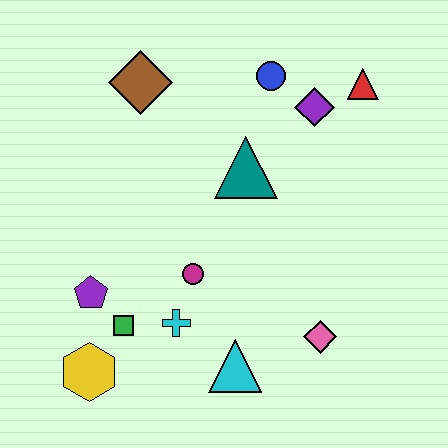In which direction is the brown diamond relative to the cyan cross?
The brown diamond is above the cyan cross.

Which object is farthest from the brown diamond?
The pink diamond is farthest from the brown diamond.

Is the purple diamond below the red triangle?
Yes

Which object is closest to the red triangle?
The purple diamond is closest to the red triangle.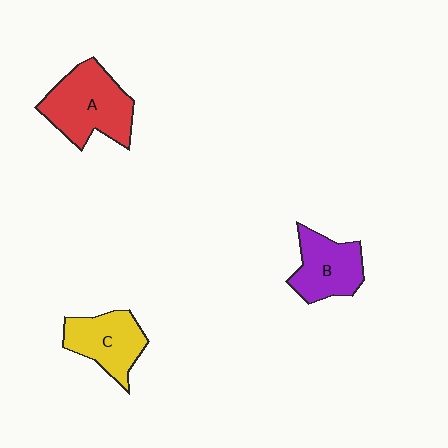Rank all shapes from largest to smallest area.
From largest to smallest: A (red), C (yellow), B (purple).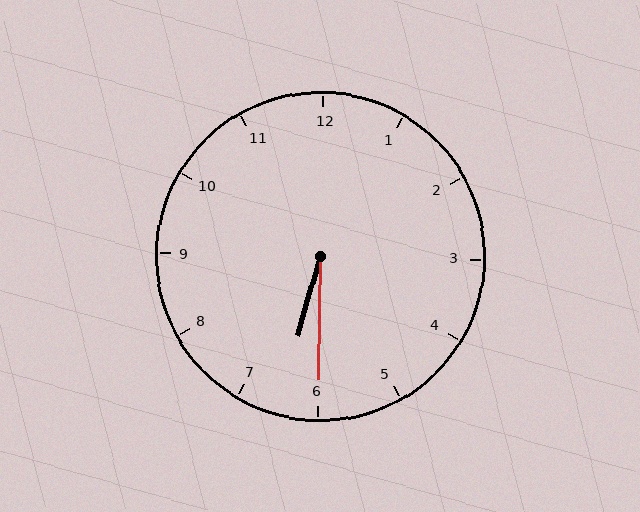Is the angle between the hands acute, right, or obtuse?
It is acute.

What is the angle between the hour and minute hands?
Approximately 15 degrees.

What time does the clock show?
6:30.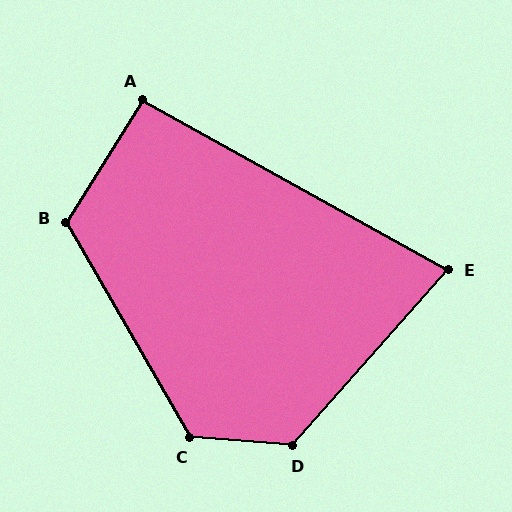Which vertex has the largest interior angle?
D, at approximately 127 degrees.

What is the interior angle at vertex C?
Approximately 125 degrees (obtuse).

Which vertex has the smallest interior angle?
E, at approximately 78 degrees.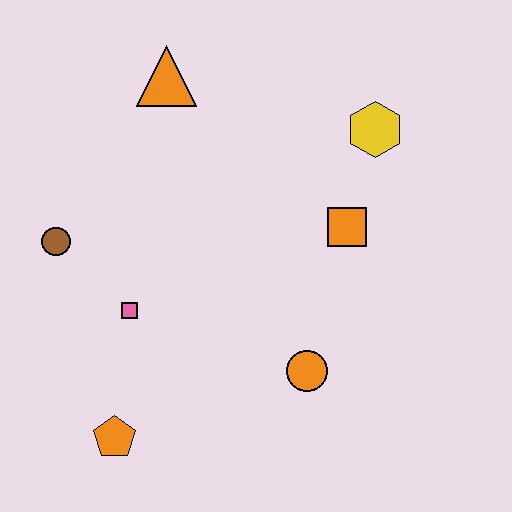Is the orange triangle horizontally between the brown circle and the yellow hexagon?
Yes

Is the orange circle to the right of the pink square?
Yes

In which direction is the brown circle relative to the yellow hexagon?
The brown circle is to the left of the yellow hexagon.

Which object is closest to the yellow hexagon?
The orange square is closest to the yellow hexagon.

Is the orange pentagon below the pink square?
Yes